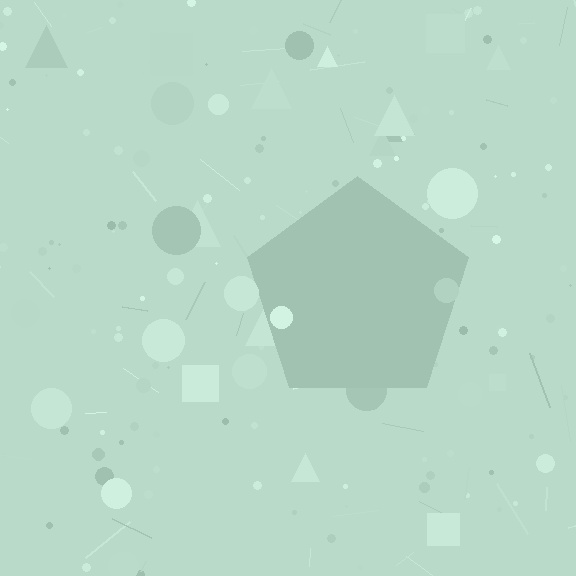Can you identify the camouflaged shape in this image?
The camouflaged shape is a pentagon.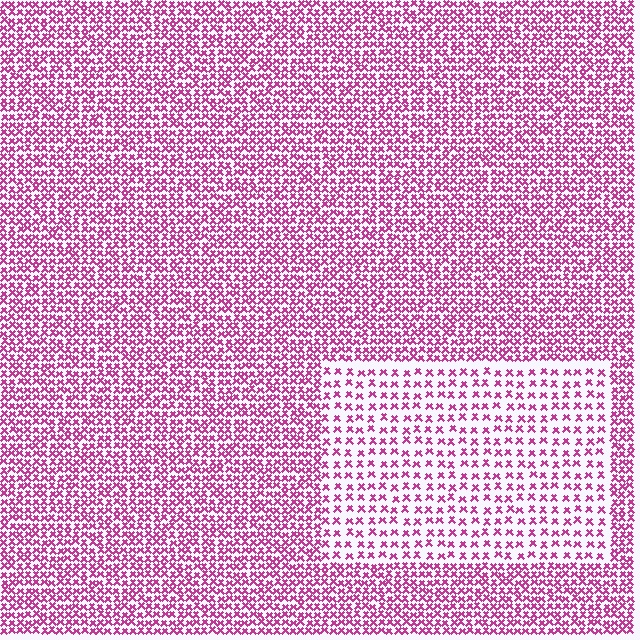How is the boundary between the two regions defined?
The boundary is defined by a change in element density (approximately 2.0x ratio). All elements are the same color, size, and shape.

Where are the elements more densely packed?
The elements are more densely packed outside the rectangle boundary.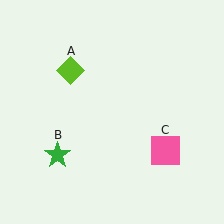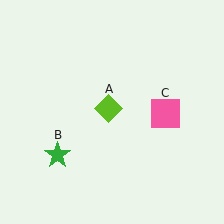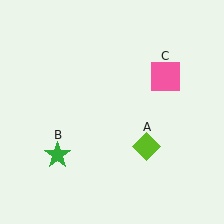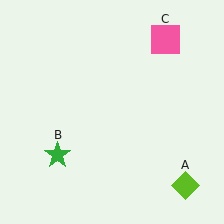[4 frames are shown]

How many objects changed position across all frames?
2 objects changed position: lime diamond (object A), pink square (object C).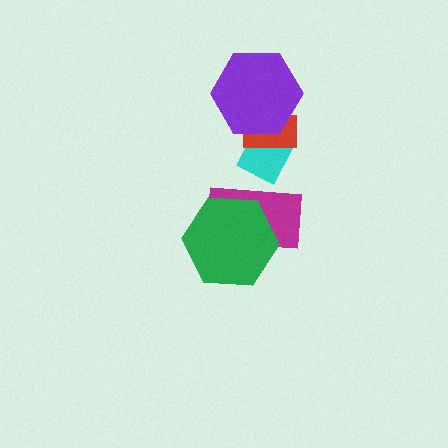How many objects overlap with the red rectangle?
2 objects overlap with the red rectangle.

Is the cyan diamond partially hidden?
Yes, it is partially covered by another shape.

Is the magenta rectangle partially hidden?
Yes, it is partially covered by another shape.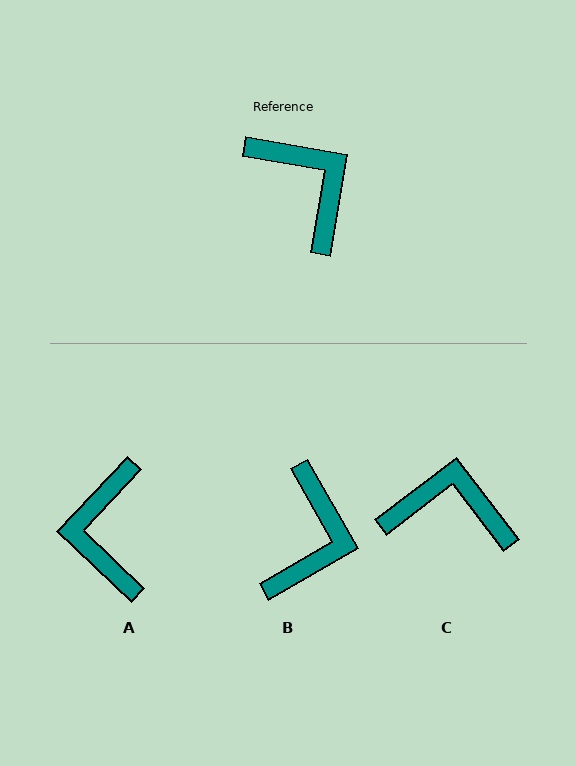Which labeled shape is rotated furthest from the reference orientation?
A, about 146 degrees away.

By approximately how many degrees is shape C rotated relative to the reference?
Approximately 47 degrees counter-clockwise.